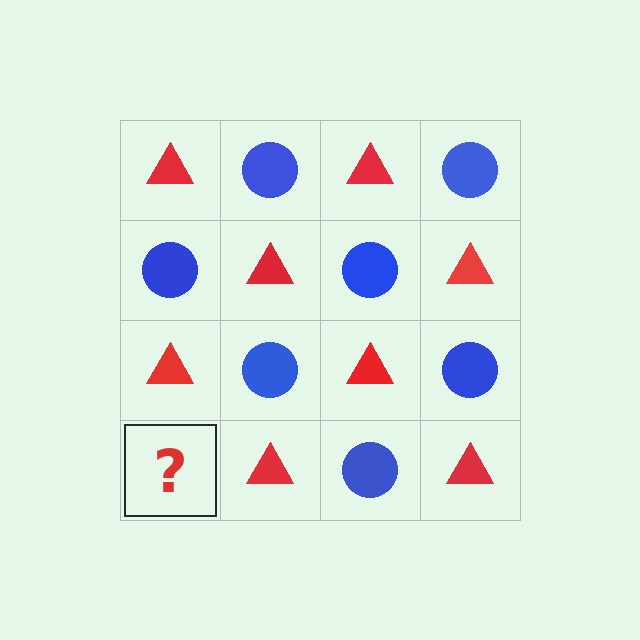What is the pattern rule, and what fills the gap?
The rule is that it alternates red triangle and blue circle in a checkerboard pattern. The gap should be filled with a blue circle.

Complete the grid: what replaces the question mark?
The question mark should be replaced with a blue circle.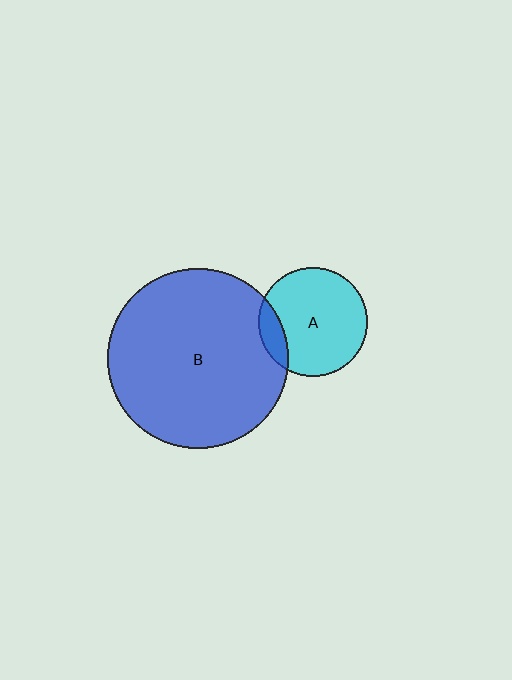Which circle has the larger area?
Circle B (blue).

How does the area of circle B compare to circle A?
Approximately 2.7 times.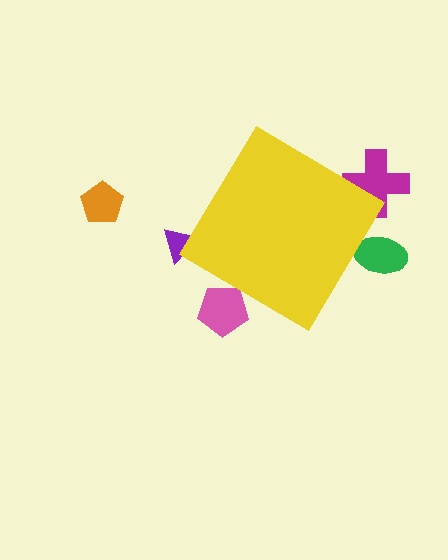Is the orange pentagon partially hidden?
No, the orange pentagon is fully visible.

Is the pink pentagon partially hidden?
Yes, the pink pentagon is partially hidden behind the yellow diamond.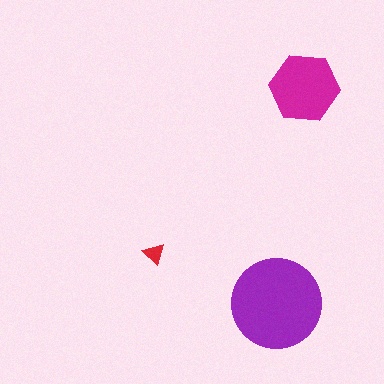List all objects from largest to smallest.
The purple circle, the magenta hexagon, the red triangle.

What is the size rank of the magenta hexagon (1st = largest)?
2nd.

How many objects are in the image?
There are 3 objects in the image.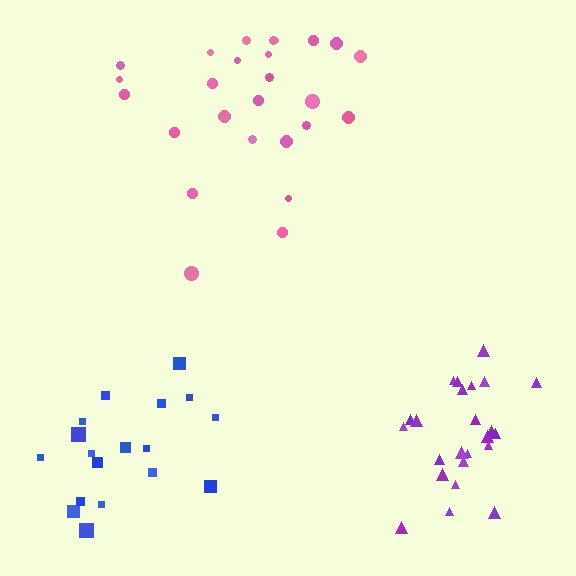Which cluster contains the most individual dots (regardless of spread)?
Pink (26).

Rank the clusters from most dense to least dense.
purple, blue, pink.